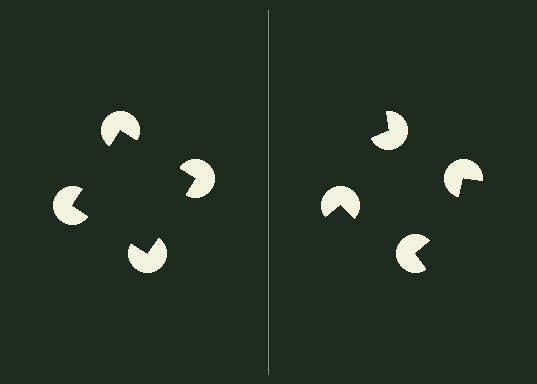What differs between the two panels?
The pac-man discs are positioned identically on both sides; only the wedge orientations differ. On the left they align to a square; on the right they are misaligned.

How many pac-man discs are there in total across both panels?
8 — 4 on each side.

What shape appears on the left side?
An illusory square.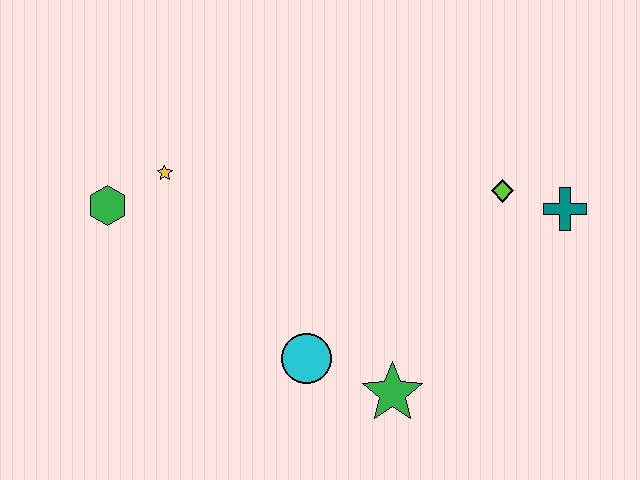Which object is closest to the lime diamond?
The teal cross is closest to the lime diamond.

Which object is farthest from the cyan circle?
The teal cross is farthest from the cyan circle.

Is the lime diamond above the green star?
Yes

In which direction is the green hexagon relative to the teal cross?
The green hexagon is to the left of the teal cross.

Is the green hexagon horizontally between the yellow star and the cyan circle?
No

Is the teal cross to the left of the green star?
No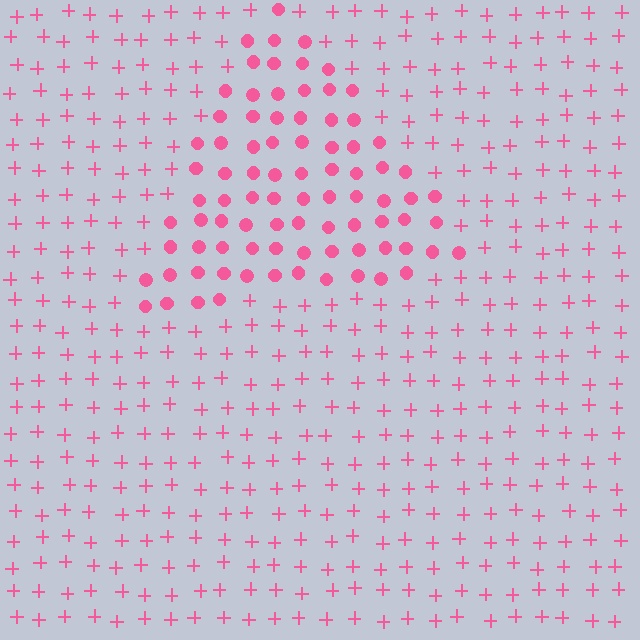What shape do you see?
I see a triangle.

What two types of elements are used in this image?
The image uses circles inside the triangle region and plus signs outside it.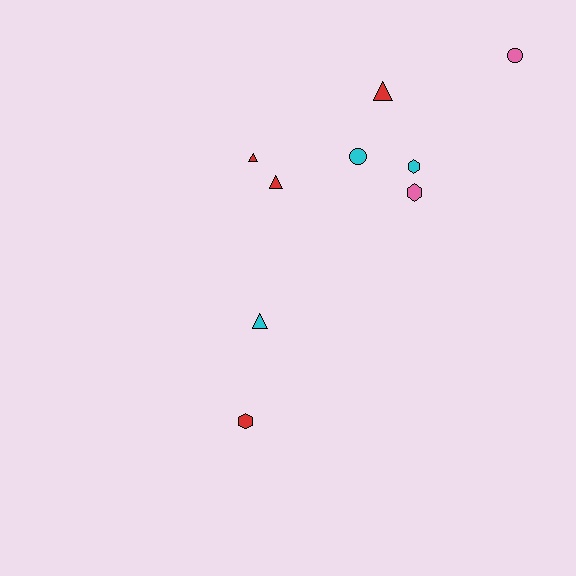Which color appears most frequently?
Red, with 4 objects.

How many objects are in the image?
There are 9 objects.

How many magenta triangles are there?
There are no magenta triangles.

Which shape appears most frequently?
Triangle, with 4 objects.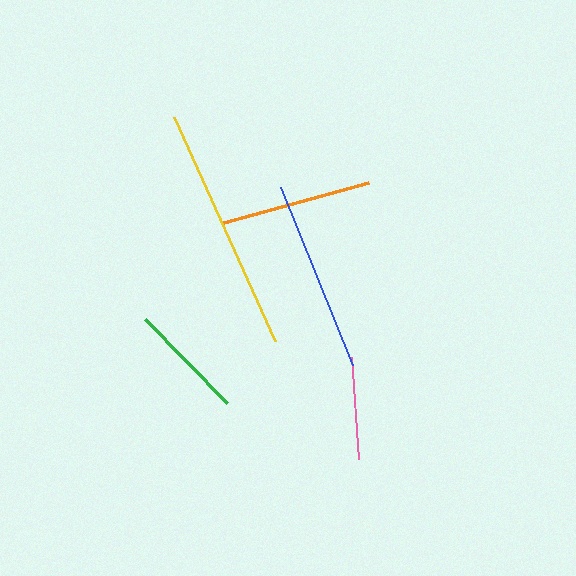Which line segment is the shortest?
The pink line is the shortest at approximately 102 pixels.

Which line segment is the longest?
The yellow line is the longest at approximately 245 pixels.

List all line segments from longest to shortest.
From longest to shortest: yellow, blue, orange, green, pink.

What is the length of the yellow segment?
The yellow segment is approximately 245 pixels long.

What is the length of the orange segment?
The orange segment is approximately 150 pixels long.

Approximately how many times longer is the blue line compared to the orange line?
The blue line is approximately 1.3 times the length of the orange line.